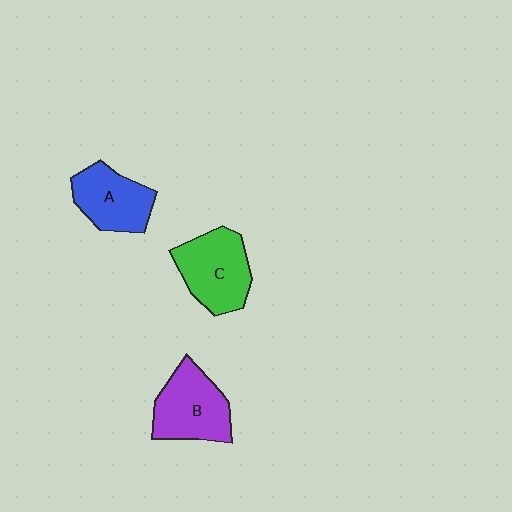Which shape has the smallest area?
Shape A (blue).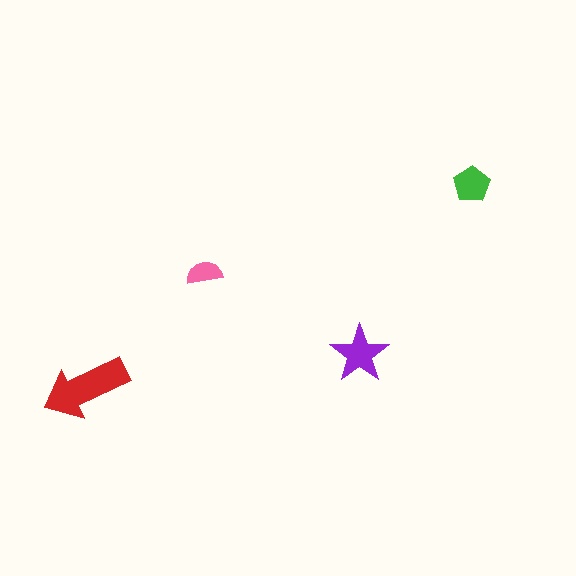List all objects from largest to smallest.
The red arrow, the purple star, the green pentagon, the pink semicircle.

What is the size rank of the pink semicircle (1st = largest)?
4th.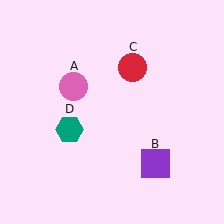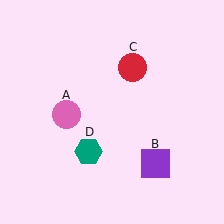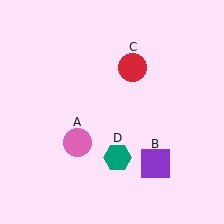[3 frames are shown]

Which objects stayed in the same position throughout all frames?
Purple square (object B) and red circle (object C) remained stationary.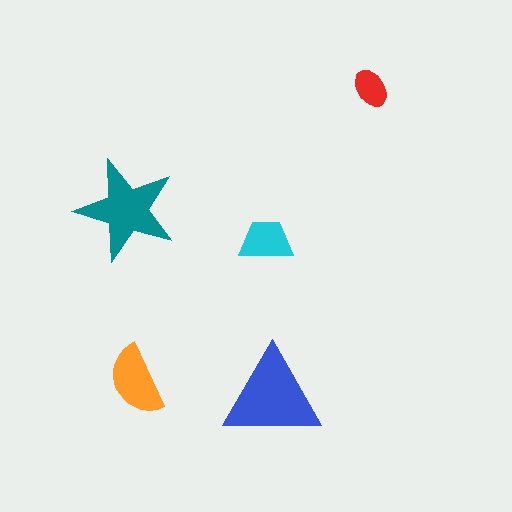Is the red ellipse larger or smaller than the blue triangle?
Smaller.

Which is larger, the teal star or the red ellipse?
The teal star.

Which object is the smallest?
The red ellipse.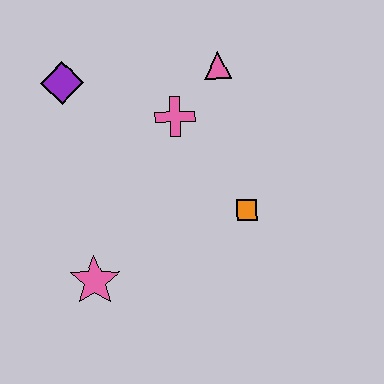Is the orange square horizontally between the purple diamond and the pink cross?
No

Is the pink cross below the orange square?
No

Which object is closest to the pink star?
The orange square is closest to the pink star.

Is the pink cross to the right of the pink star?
Yes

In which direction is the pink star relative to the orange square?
The pink star is to the left of the orange square.